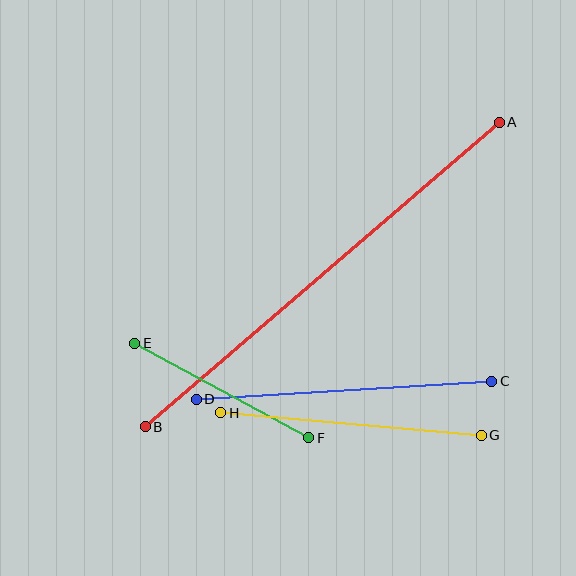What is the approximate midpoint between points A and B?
The midpoint is at approximately (322, 275) pixels.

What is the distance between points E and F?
The distance is approximately 198 pixels.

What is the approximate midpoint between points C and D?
The midpoint is at approximately (344, 390) pixels.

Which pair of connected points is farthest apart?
Points A and B are farthest apart.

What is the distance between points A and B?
The distance is approximately 467 pixels.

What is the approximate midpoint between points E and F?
The midpoint is at approximately (222, 390) pixels.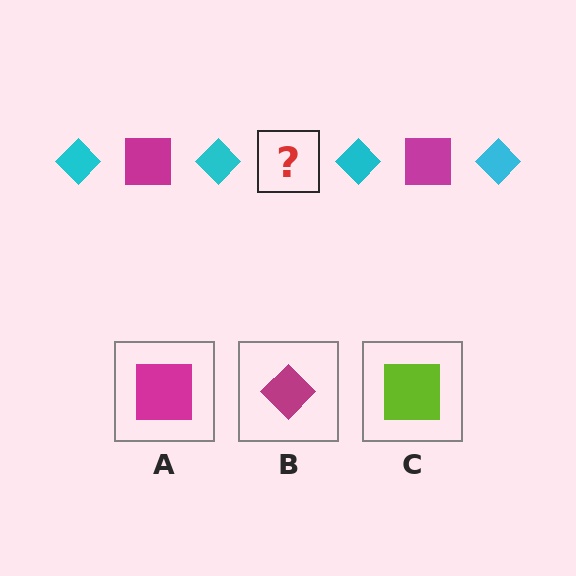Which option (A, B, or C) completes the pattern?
A.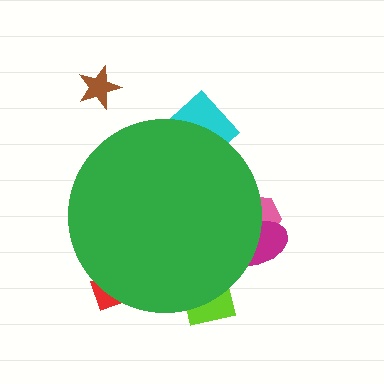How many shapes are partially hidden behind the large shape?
5 shapes are partially hidden.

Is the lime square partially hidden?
Yes, the lime square is partially hidden behind the green circle.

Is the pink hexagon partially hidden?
Yes, the pink hexagon is partially hidden behind the green circle.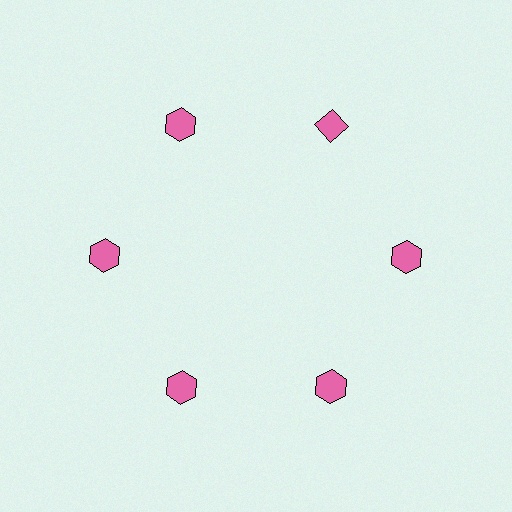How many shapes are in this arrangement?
There are 6 shapes arranged in a ring pattern.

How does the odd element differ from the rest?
It has a different shape: diamond instead of hexagon.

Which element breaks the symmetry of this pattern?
The pink diamond at roughly the 1 o'clock position breaks the symmetry. All other shapes are pink hexagons.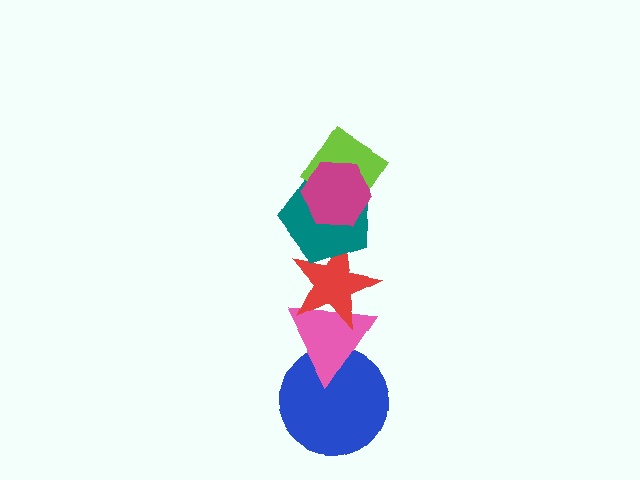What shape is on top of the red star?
The teal pentagon is on top of the red star.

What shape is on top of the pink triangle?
The red star is on top of the pink triangle.